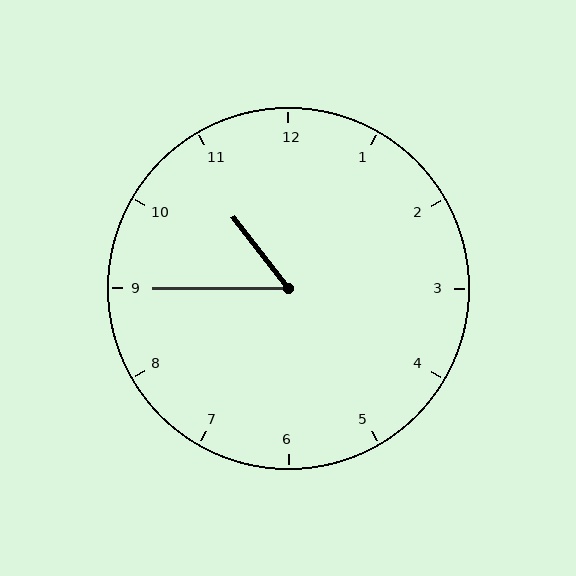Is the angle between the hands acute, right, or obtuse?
It is acute.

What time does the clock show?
10:45.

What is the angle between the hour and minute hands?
Approximately 52 degrees.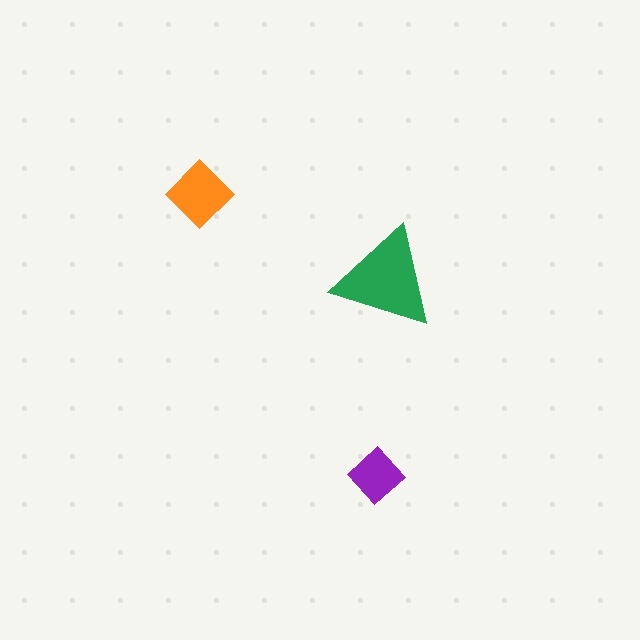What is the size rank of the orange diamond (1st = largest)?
2nd.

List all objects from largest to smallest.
The green triangle, the orange diamond, the purple diamond.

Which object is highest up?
The orange diamond is topmost.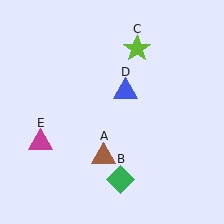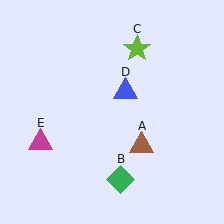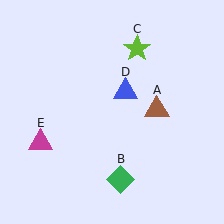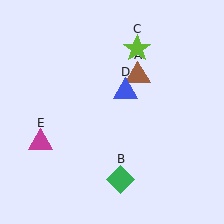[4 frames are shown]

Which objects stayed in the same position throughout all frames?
Green diamond (object B) and lime star (object C) and blue triangle (object D) and magenta triangle (object E) remained stationary.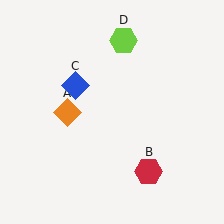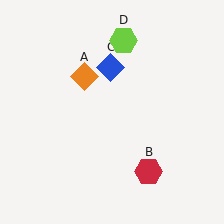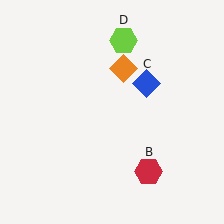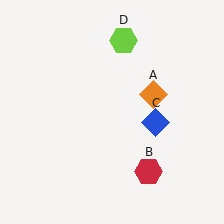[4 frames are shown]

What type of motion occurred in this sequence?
The orange diamond (object A), blue diamond (object C) rotated clockwise around the center of the scene.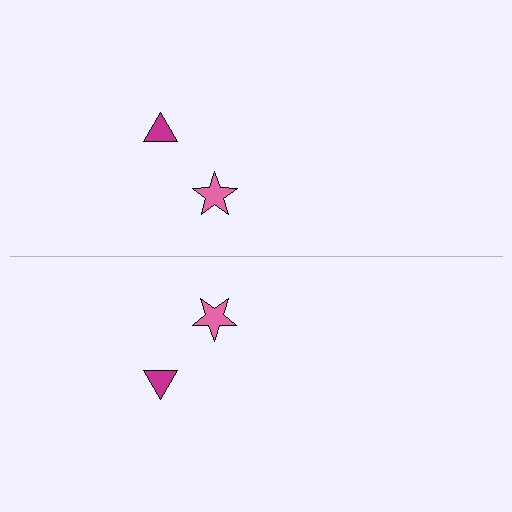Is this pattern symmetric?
Yes, this pattern has bilateral (reflection) symmetry.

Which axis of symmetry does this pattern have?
The pattern has a horizontal axis of symmetry running through the center of the image.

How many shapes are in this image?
There are 4 shapes in this image.